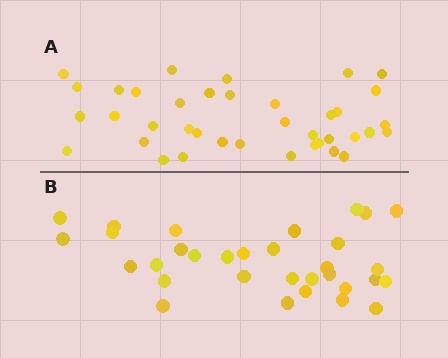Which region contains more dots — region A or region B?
Region A (the top region) has more dots.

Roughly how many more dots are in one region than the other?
Region A has about 6 more dots than region B.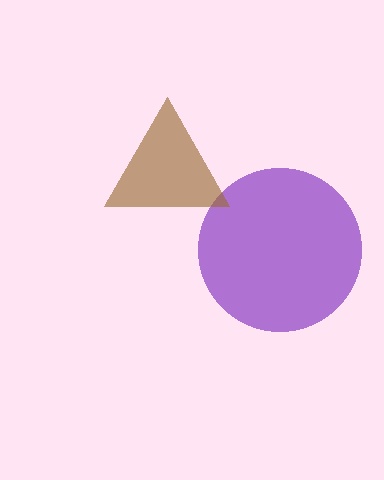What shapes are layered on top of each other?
The layered shapes are: a purple circle, a brown triangle.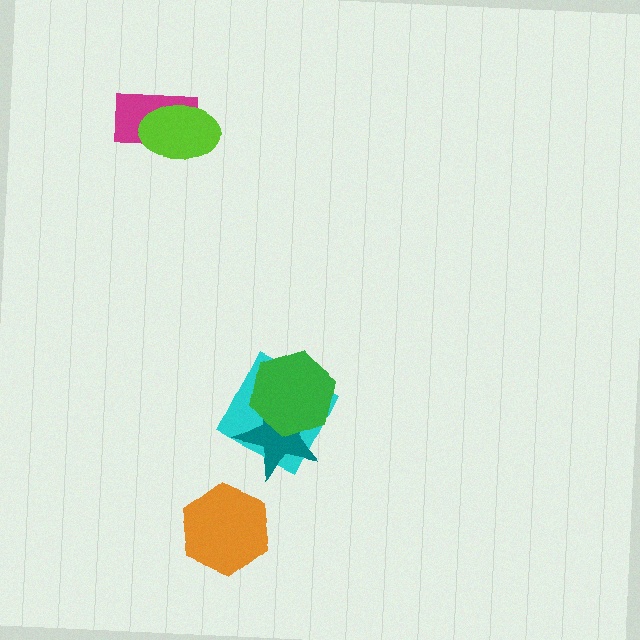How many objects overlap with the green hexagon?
2 objects overlap with the green hexagon.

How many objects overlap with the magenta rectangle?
1 object overlaps with the magenta rectangle.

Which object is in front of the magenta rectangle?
The lime ellipse is in front of the magenta rectangle.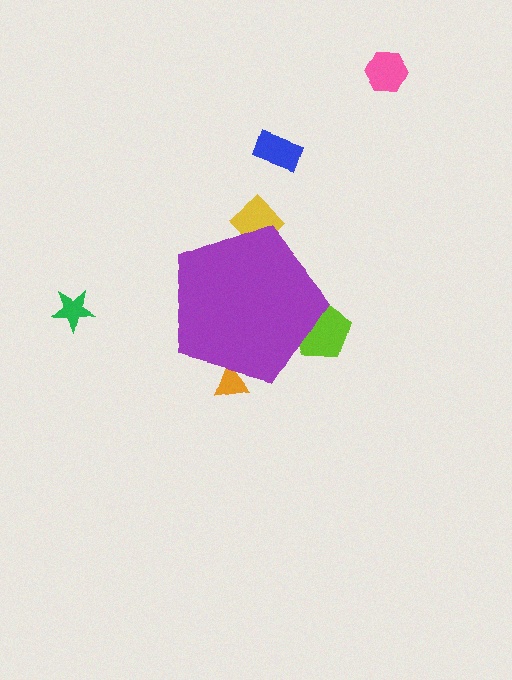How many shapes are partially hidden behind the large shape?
3 shapes are partially hidden.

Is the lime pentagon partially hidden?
Yes, the lime pentagon is partially hidden behind the purple pentagon.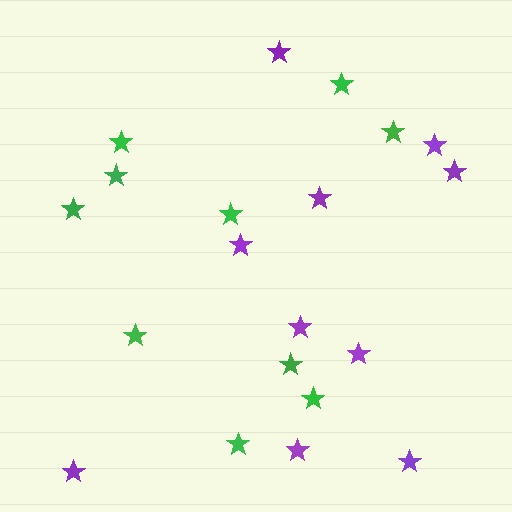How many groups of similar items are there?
There are 2 groups: one group of green stars (10) and one group of purple stars (10).